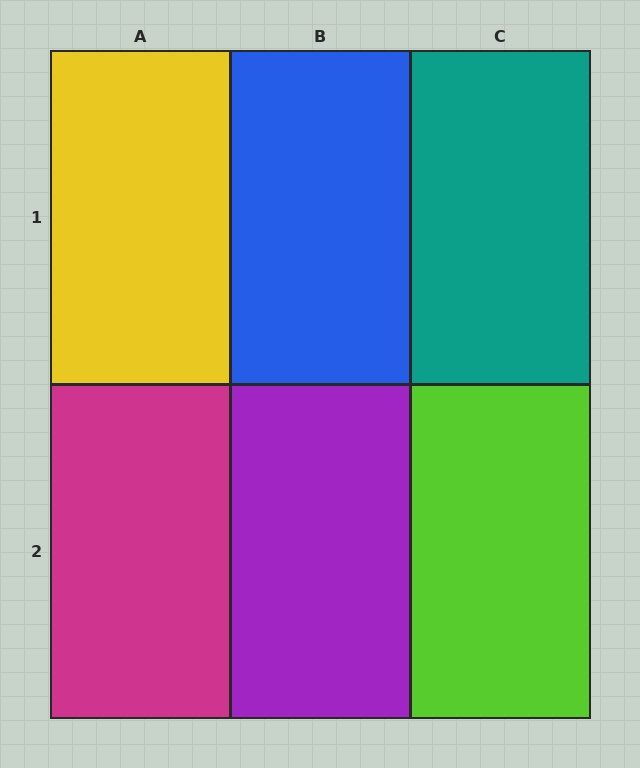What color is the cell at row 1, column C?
Teal.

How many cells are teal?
1 cell is teal.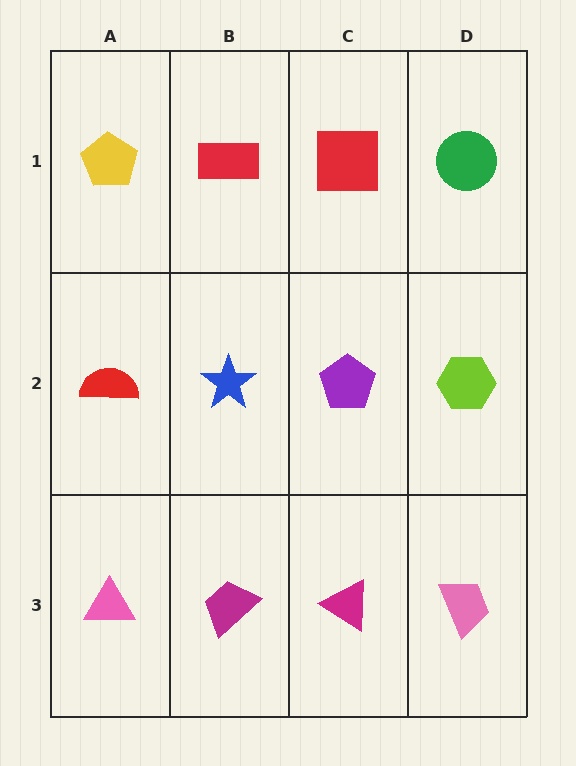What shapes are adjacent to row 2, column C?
A red square (row 1, column C), a magenta triangle (row 3, column C), a blue star (row 2, column B), a lime hexagon (row 2, column D).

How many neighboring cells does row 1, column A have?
2.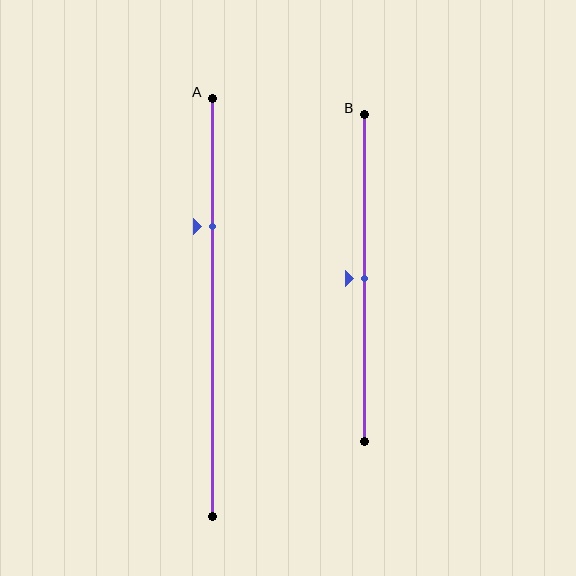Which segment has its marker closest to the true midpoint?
Segment B has its marker closest to the true midpoint.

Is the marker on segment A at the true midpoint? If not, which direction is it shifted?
No, the marker on segment A is shifted upward by about 19% of the segment length.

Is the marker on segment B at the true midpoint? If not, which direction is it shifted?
Yes, the marker on segment B is at the true midpoint.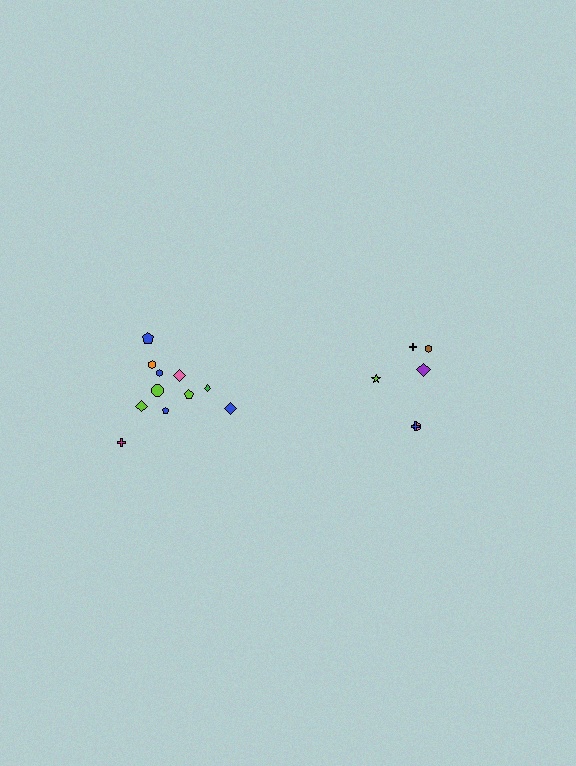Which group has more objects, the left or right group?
The left group.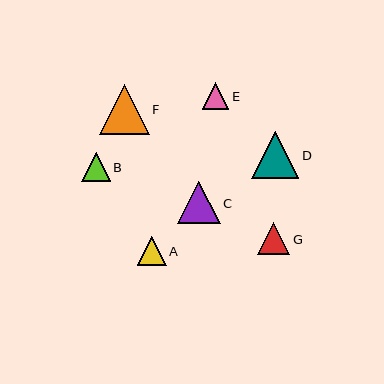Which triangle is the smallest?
Triangle E is the smallest with a size of approximately 27 pixels.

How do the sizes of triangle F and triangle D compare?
Triangle F and triangle D are approximately the same size.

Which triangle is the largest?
Triangle F is the largest with a size of approximately 50 pixels.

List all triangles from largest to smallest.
From largest to smallest: F, D, C, G, A, B, E.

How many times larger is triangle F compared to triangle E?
Triangle F is approximately 1.9 times the size of triangle E.